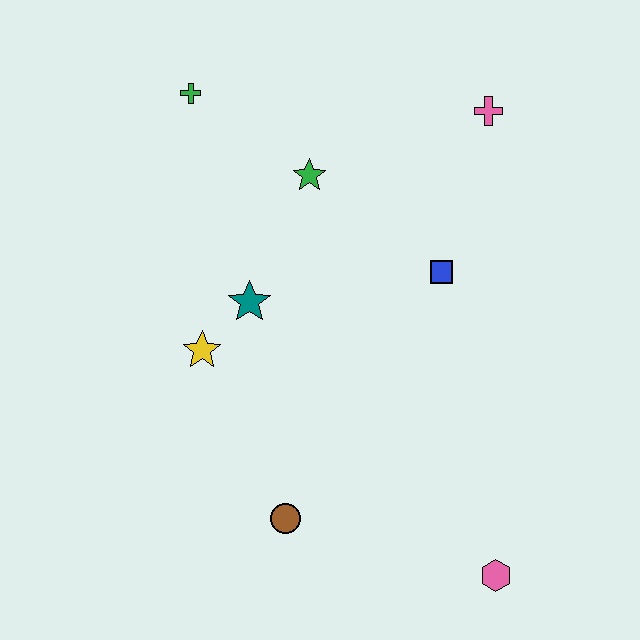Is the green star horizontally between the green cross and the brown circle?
No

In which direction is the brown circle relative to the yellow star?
The brown circle is below the yellow star.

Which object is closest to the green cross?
The green star is closest to the green cross.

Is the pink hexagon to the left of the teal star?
No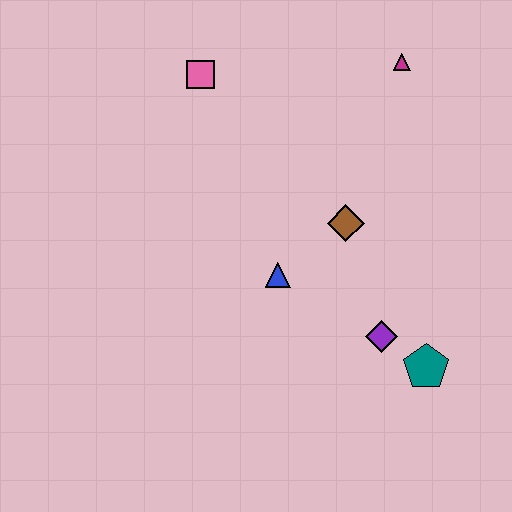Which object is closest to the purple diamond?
The teal pentagon is closest to the purple diamond.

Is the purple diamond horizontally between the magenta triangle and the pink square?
Yes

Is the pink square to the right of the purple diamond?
No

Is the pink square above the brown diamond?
Yes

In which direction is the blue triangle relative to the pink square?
The blue triangle is below the pink square.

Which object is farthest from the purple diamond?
The pink square is farthest from the purple diamond.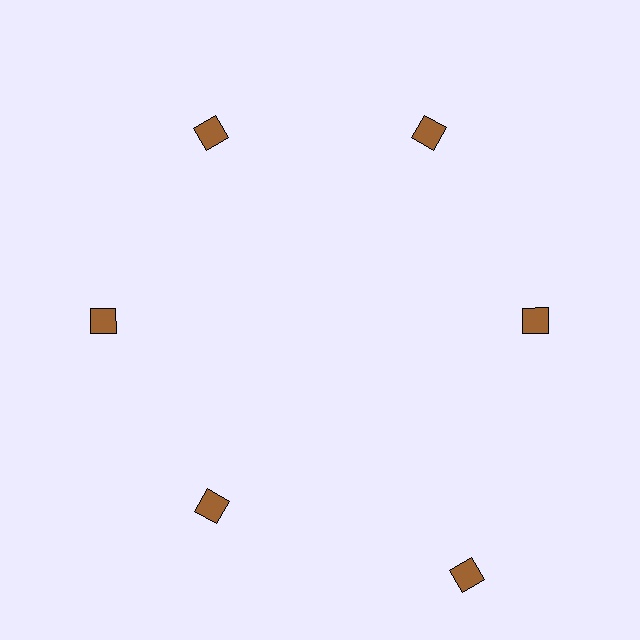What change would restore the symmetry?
The symmetry would be restored by moving it inward, back onto the ring so that all 6 diamonds sit at equal angles and equal distance from the center.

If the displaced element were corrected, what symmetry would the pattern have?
It would have 6-fold rotational symmetry — the pattern would map onto itself every 60 degrees.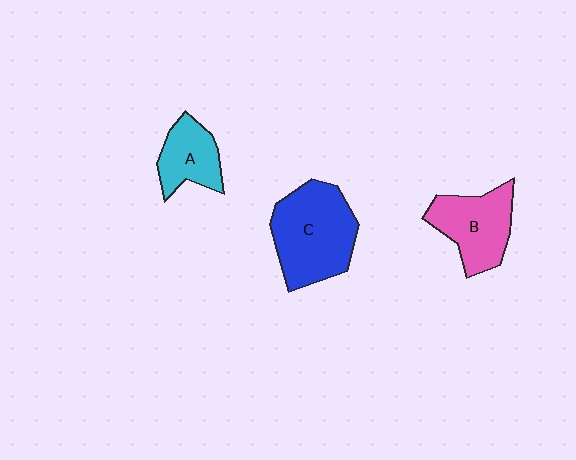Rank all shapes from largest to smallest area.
From largest to smallest: C (blue), B (pink), A (cyan).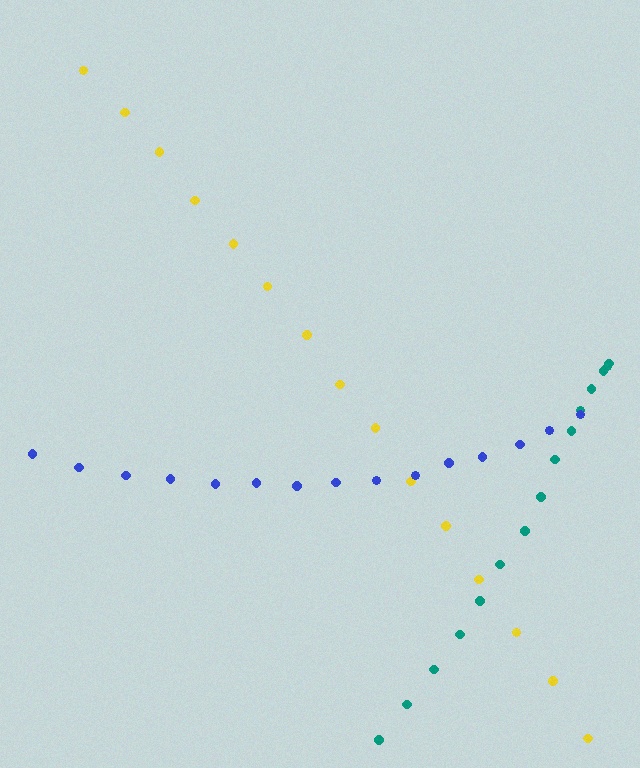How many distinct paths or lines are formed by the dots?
There are 3 distinct paths.